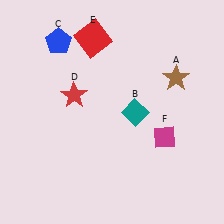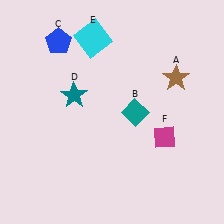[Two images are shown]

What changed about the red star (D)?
In Image 1, D is red. In Image 2, it changed to teal.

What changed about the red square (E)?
In Image 1, E is red. In Image 2, it changed to cyan.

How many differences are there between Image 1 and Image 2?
There are 2 differences between the two images.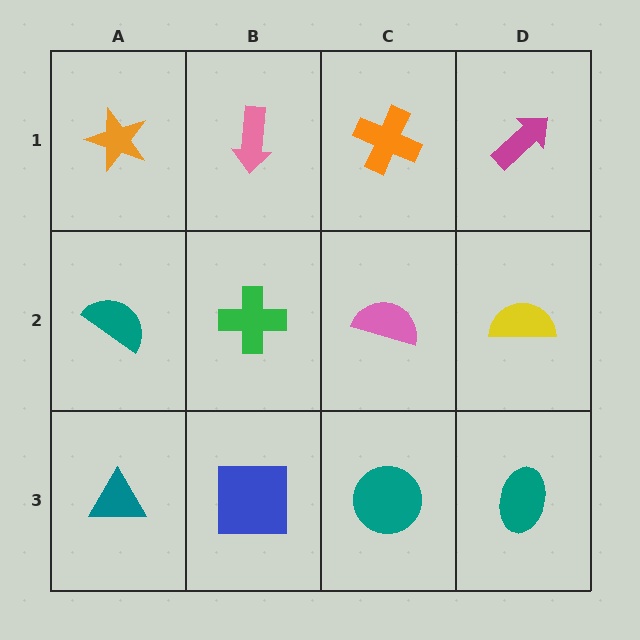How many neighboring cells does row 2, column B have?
4.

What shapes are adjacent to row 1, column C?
A pink semicircle (row 2, column C), a pink arrow (row 1, column B), a magenta arrow (row 1, column D).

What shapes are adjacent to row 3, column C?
A pink semicircle (row 2, column C), a blue square (row 3, column B), a teal ellipse (row 3, column D).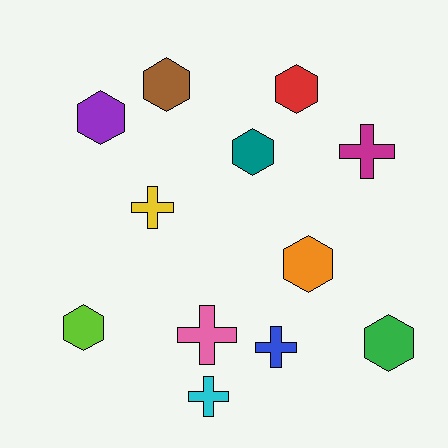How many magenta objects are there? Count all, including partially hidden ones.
There is 1 magenta object.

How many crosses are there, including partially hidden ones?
There are 5 crosses.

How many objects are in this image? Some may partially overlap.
There are 12 objects.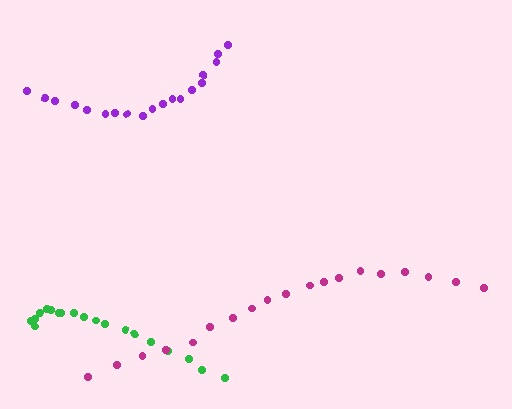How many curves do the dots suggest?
There are 3 distinct paths.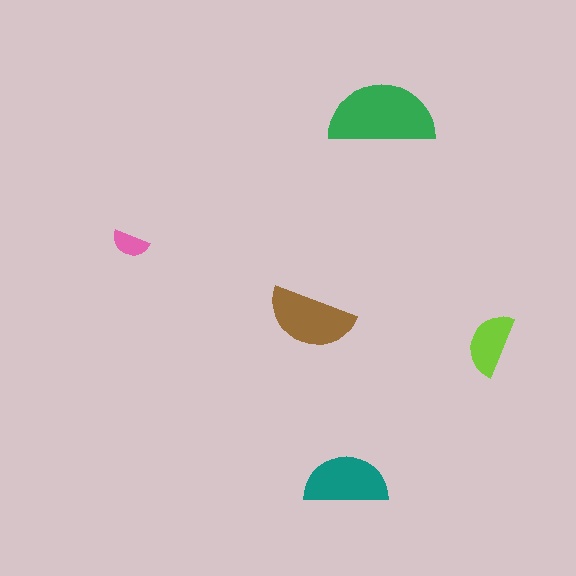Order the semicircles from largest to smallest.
the green one, the brown one, the teal one, the lime one, the pink one.